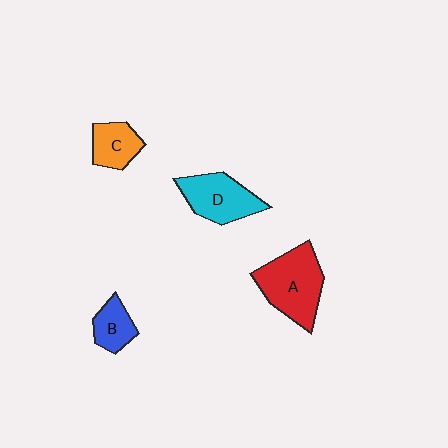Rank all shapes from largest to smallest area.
From largest to smallest: A (red), D (cyan), C (orange), B (blue).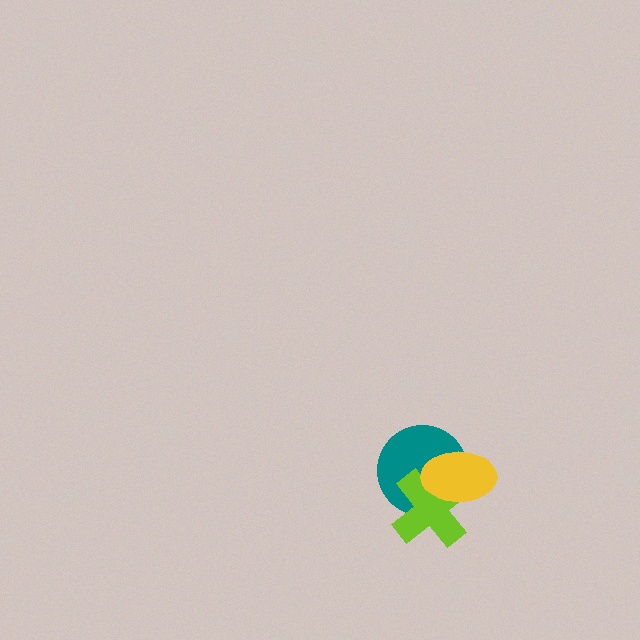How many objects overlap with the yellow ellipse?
2 objects overlap with the yellow ellipse.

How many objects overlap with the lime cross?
2 objects overlap with the lime cross.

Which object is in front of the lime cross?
The yellow ellipse is in front of the lime cross.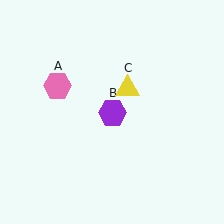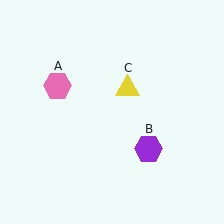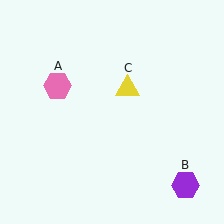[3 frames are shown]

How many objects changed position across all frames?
1 object changed position: purple hexagon (object B).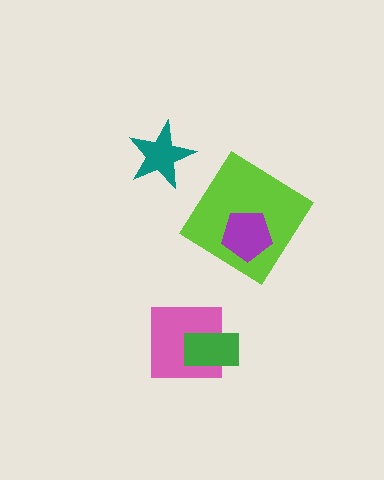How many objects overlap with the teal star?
0 objects overlap with the teal star.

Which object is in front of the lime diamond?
The purple pentagon is in front of the lime diamond.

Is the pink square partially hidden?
Yes, it is partially covered by another shape.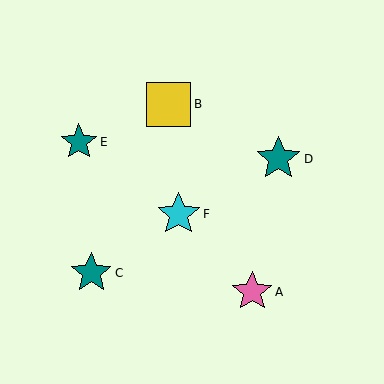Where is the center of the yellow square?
The center of the yellow square is at (168, 104).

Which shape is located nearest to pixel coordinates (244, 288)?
The pink star (labeled A) at (252, 292) is nearest to that location.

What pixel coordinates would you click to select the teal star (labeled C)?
Click at (91, 273) to select the teal star C.